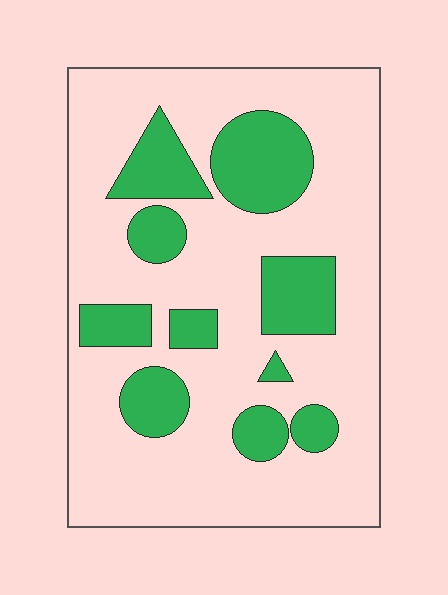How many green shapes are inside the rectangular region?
10.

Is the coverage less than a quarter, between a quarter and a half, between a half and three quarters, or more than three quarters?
Between a quarter and a half.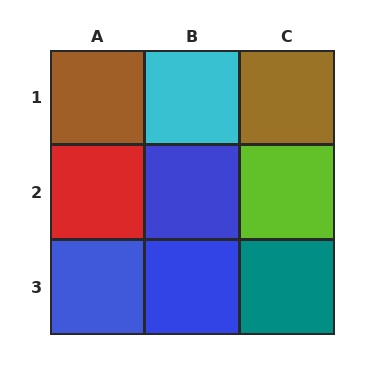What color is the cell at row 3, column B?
Blue.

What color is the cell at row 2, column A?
Red.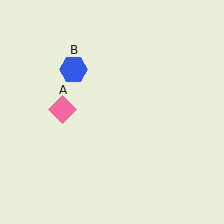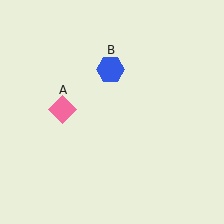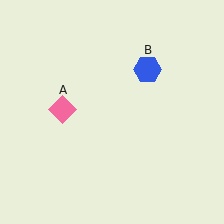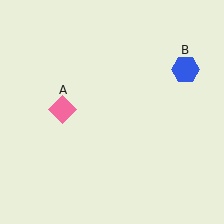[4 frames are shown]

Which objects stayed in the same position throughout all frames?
Pink diamond (object A) remained stationary.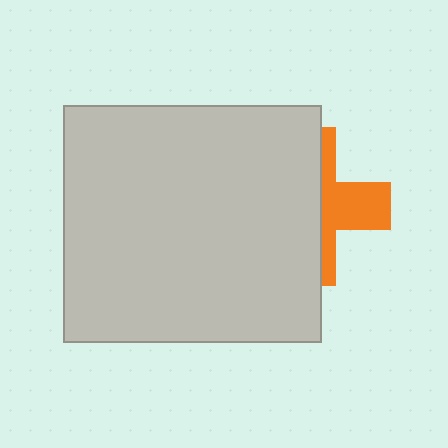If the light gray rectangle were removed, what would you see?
You would see the complete orange cross.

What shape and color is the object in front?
The object in front is a light gray rectangle.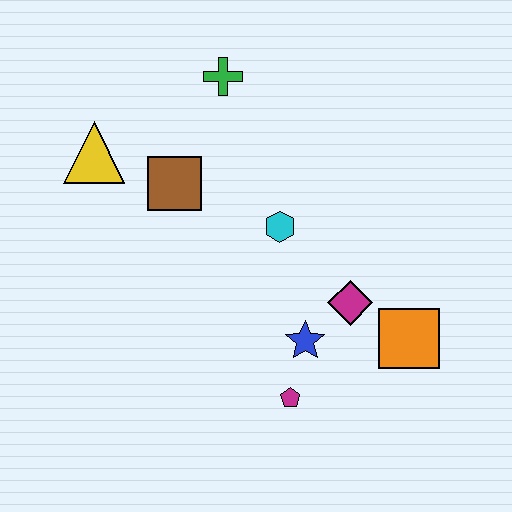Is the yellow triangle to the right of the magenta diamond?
No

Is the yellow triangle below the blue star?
No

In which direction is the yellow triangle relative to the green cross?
The yellow triangle is to the left of the green cross.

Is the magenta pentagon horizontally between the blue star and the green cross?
Yes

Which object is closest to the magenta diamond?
The blue star is closest to the magenta diamond.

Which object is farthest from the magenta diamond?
The yellow triangle is farthest from the magenta diamond.